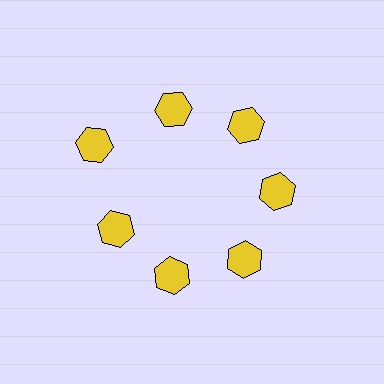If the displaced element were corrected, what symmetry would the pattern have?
It would have 7-fold rotational symmetry — the pattern would map onto itself every 51 degrees.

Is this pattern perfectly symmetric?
No. The 7 yellow hexagons are arranged in a ring, but one element near the 10 o'clock position is pushed outward from the center, breaking the 7-fold rotational symmetry.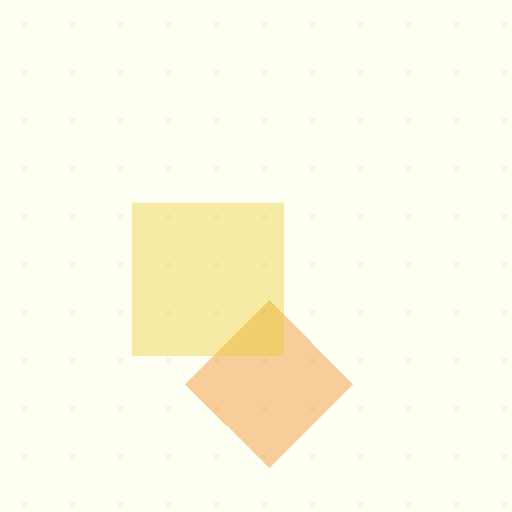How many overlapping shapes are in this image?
There are 2 overlapping shapes in the image.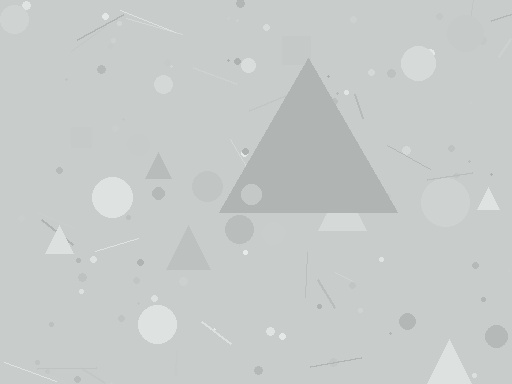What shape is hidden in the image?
A triangle is hidden in the image.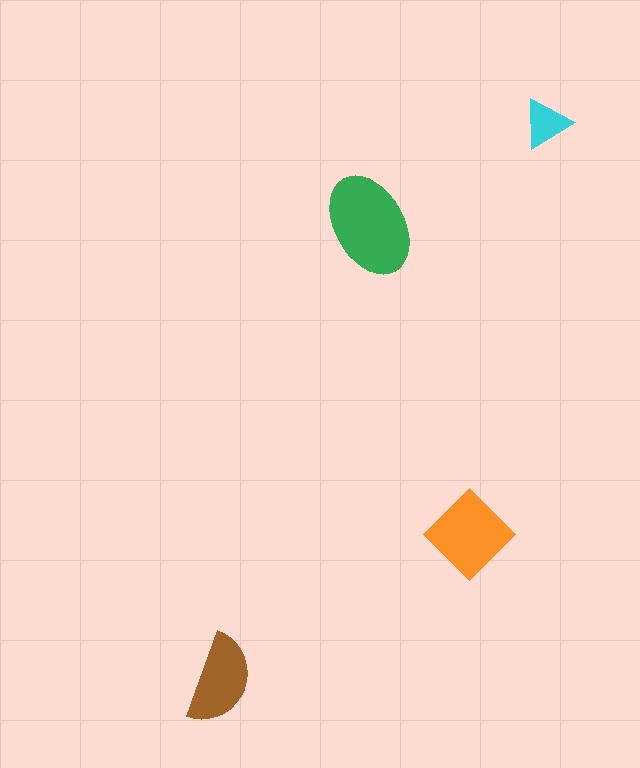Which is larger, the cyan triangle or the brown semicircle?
The brown semicircle.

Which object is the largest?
The green ellipse.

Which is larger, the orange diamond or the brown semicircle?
The orange diamond.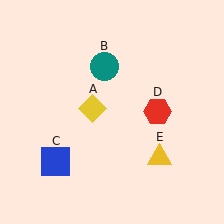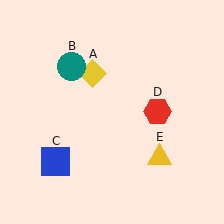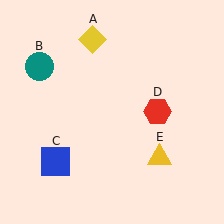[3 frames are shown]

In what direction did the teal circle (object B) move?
The teal circle (object B) moved left.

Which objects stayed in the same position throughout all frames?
Blue square (object C) and red hexagon (object D) and yellow triangle (object E) remained stationary.